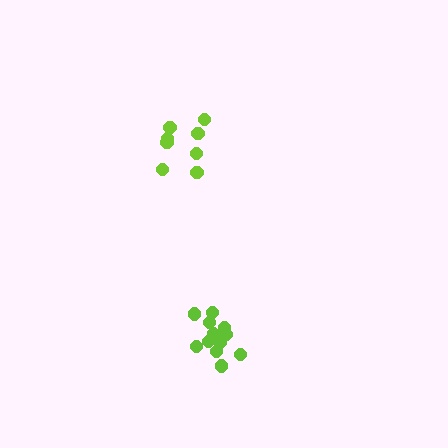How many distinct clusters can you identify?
There are 2 distinct clusters.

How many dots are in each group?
Group 1: 8 dots, Group 2: 13 dots (21 total).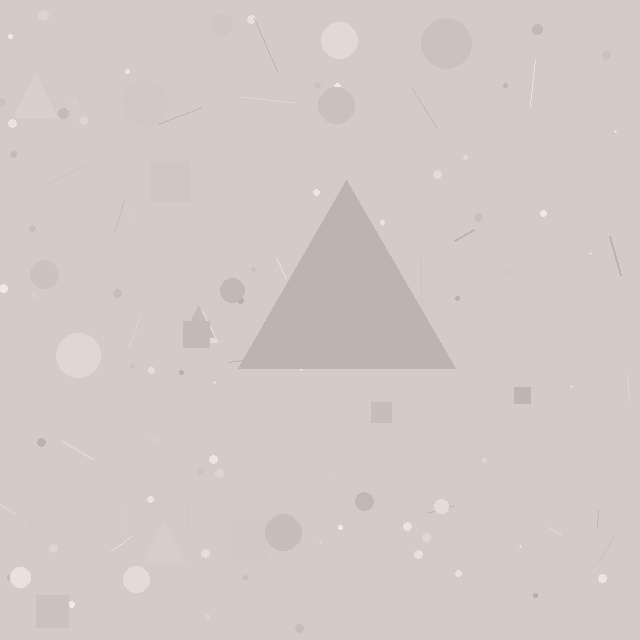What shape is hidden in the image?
A triangle is hidden in the image.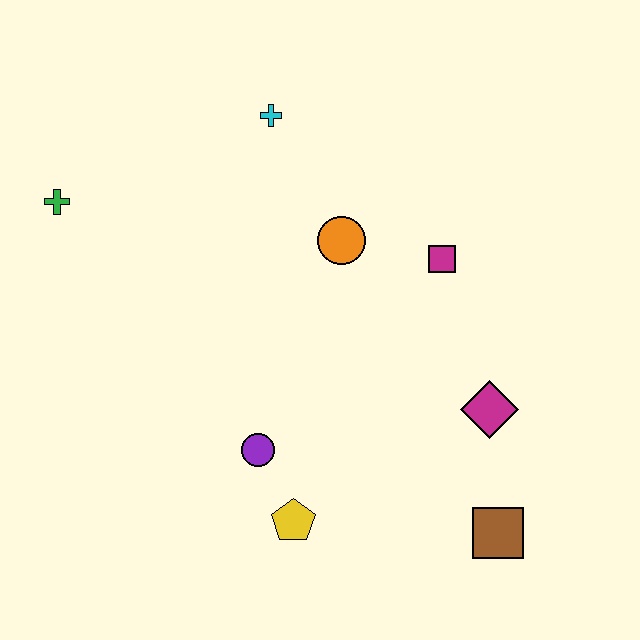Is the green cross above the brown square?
Yes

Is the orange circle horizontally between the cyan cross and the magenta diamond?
Yes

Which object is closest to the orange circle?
The magenta square is closest to the orange circle.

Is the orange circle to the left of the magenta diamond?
Yes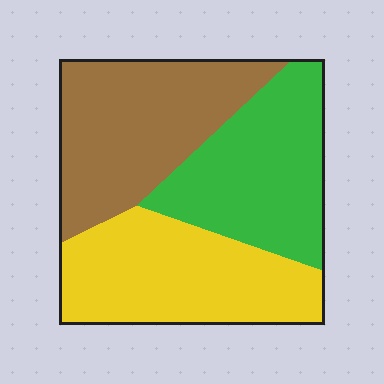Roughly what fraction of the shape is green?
Green covers about 30% of the shape.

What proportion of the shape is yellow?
Yellow takes up about one third (1/3) of the shape.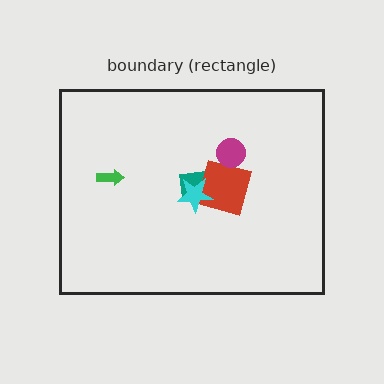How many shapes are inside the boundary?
5 inside, 0 outside.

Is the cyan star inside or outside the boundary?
Inside.